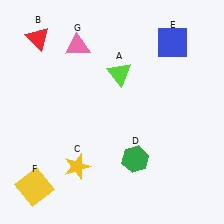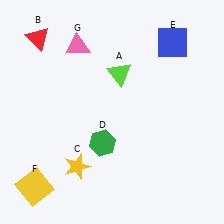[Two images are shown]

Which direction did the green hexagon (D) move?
The green hexagon (D) moved left.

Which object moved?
The green hexagon (D) moved left.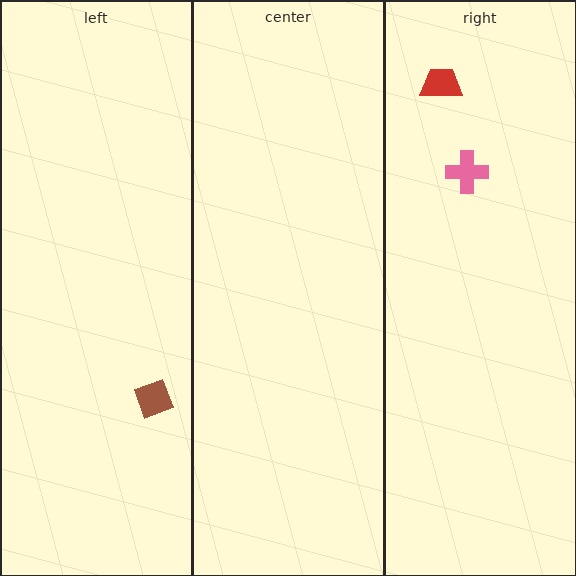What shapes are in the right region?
The red trapezoid, the pink cross.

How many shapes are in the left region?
1.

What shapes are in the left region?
The brown diamond.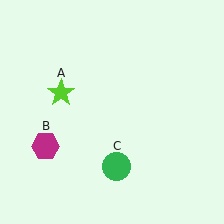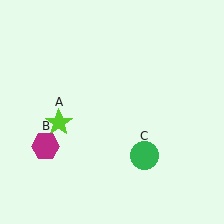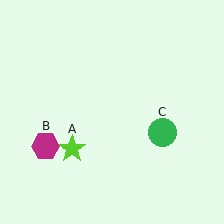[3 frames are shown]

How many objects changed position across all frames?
2 objects changed position: lime star (object A), green circle (object C).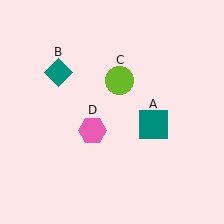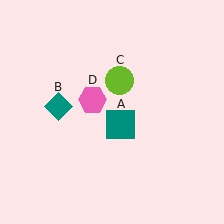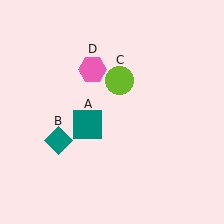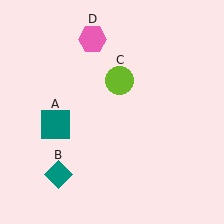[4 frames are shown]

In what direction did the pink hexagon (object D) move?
The pink hexagon (object D) moved up.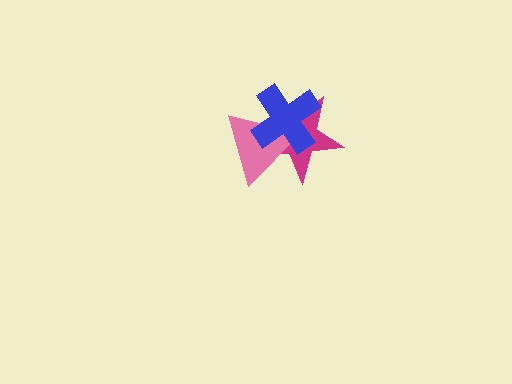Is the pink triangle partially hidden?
Yes, it is partially covered by another shape.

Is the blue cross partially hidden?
No, no other shape covers it.